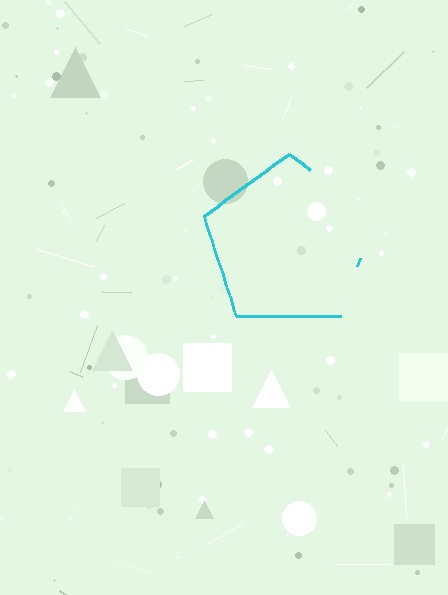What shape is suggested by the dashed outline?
The dashed outline suggests a pentagon.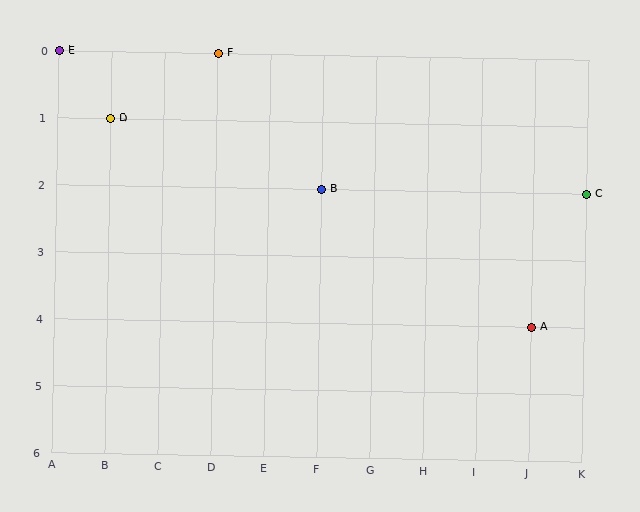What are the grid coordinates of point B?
Point B is at grid coordinates (F, 2).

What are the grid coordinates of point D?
Point D is at grid coordinates (B, 1).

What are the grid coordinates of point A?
Point A is at grid coordinates (J, 4).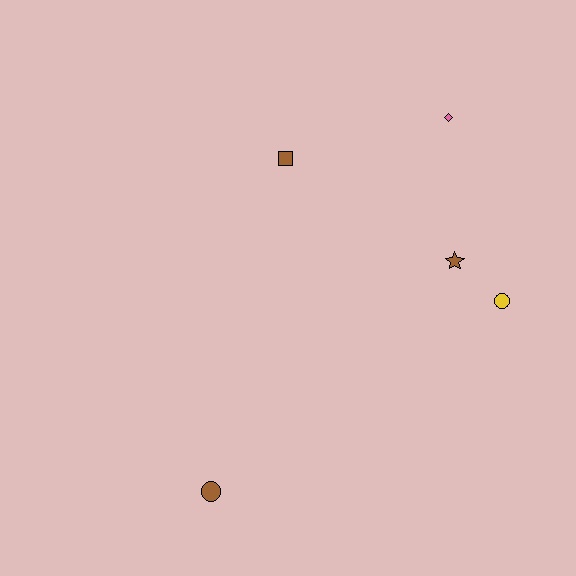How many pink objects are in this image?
There is 1 pink object.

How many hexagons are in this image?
There are no hexagons.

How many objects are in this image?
There are 5 objects.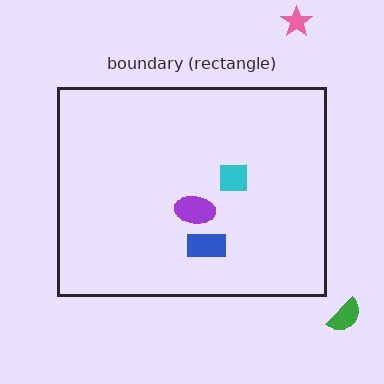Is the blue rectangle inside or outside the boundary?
Inside.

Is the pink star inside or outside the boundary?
Outside.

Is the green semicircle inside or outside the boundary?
Outside.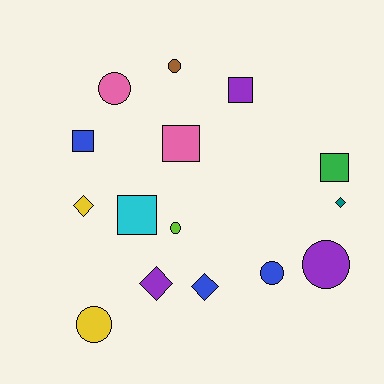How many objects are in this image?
There are 15 objects.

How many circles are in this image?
There are 6 circles.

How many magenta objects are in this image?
There are no magenta objects.